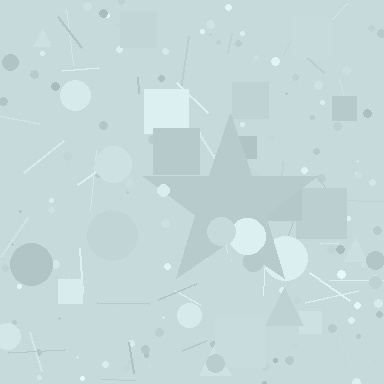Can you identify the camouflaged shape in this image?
The camouflaged shape is a star.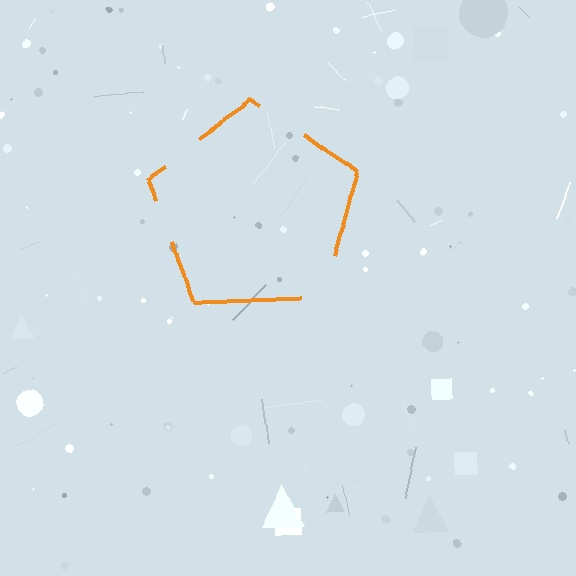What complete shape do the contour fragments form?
The contour fragments form a pentagon.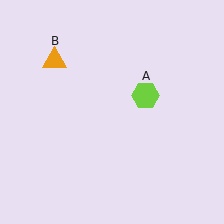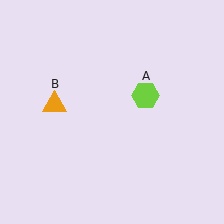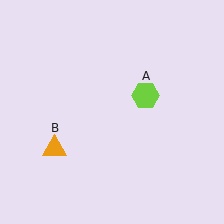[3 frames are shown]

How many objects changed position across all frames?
1 object changed position: orange triangle (object B).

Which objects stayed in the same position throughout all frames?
Lime hexagon (object A) remained stationary.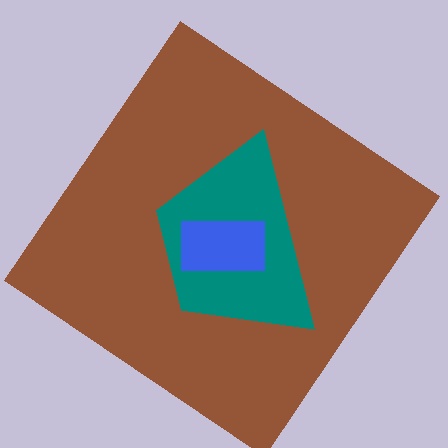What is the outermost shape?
The brown diamond.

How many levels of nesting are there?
3.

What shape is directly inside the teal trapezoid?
The blue rectangle.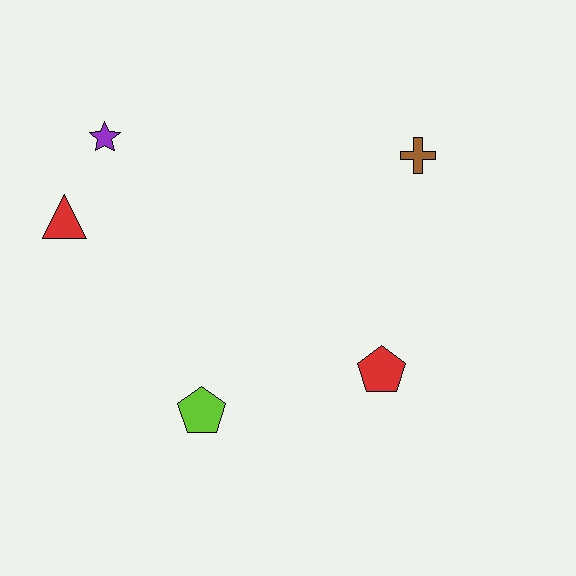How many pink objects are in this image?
There are no pink objects.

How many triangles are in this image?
There is 1 triangle.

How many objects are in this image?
There are 5 objects.